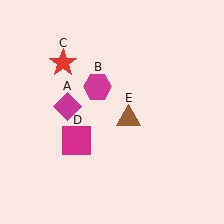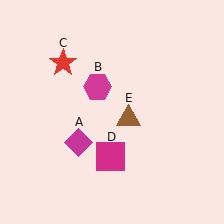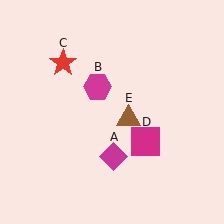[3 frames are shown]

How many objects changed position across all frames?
2 objects changed position: magenta diamond (object A), magenta square (object D).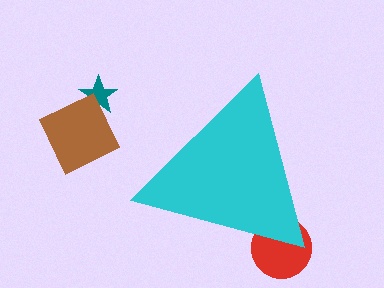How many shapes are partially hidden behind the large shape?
1 shape is partially hidden.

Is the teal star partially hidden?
No, the teal star is fully visible.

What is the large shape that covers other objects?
A cyan triangle.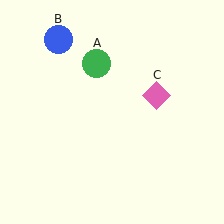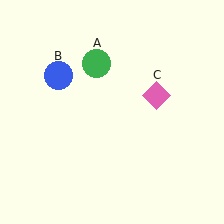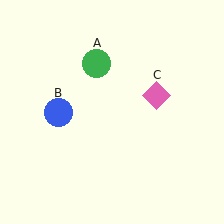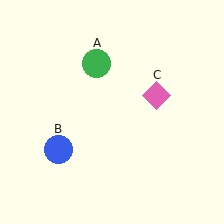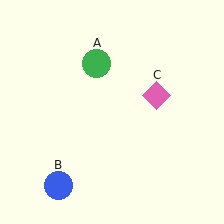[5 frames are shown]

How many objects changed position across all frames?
1 object changed position: blue circle (object B).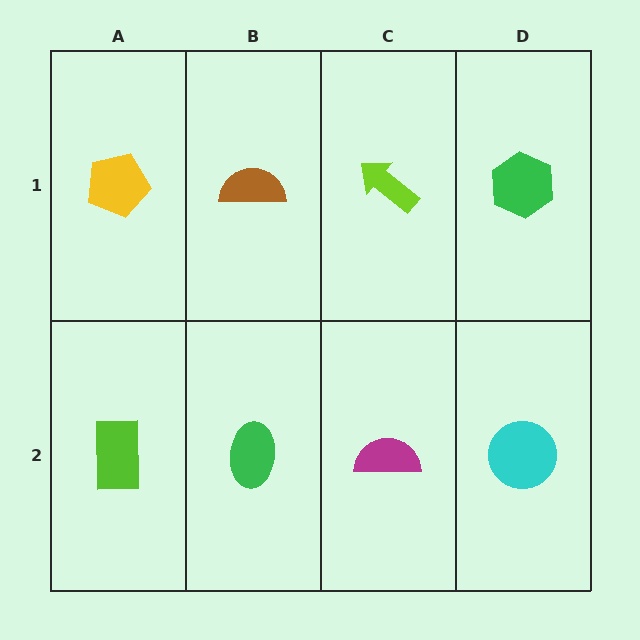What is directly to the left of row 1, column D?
A lime arrow.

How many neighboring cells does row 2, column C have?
3.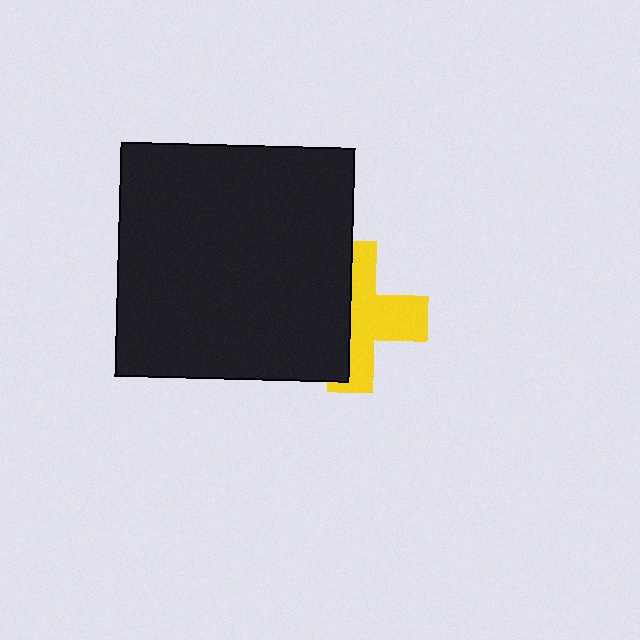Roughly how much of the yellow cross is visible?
About half of it is visible (roughly 53%).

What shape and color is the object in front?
The object in front is a black square.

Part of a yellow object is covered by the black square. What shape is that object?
It is a cross.